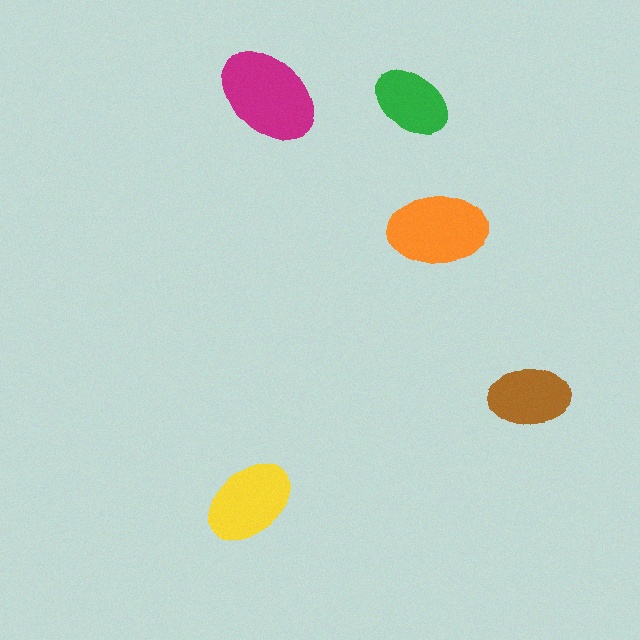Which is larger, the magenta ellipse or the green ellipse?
The magenta one.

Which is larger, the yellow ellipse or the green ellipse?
The yellow one.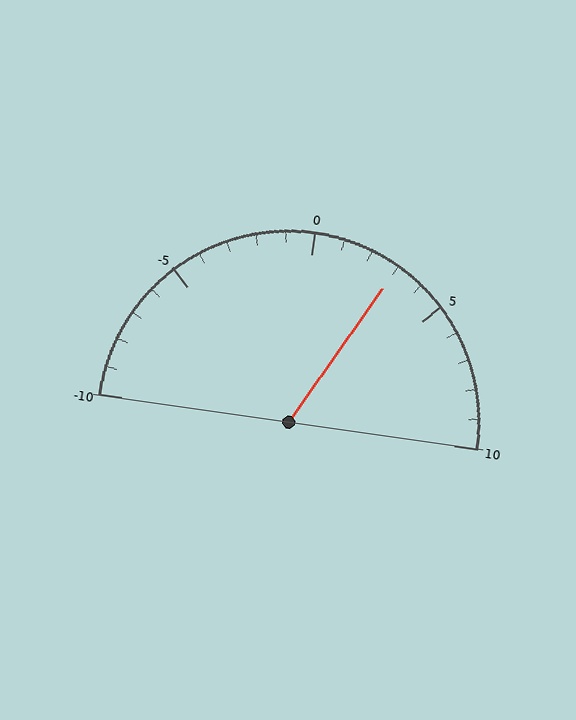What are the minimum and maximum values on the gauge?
The gauge ranges from -10 to 10.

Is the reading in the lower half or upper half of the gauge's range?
The reading is in the upper half of the range (-10 to 10).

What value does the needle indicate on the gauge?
The needle indicates approximately 3.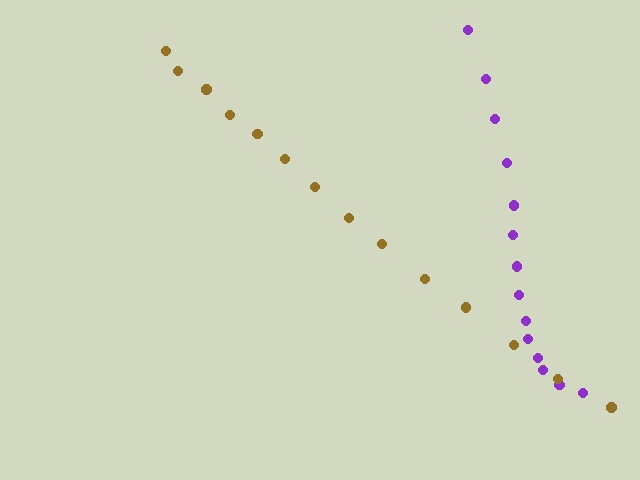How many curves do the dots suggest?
There are 2 distinct paths.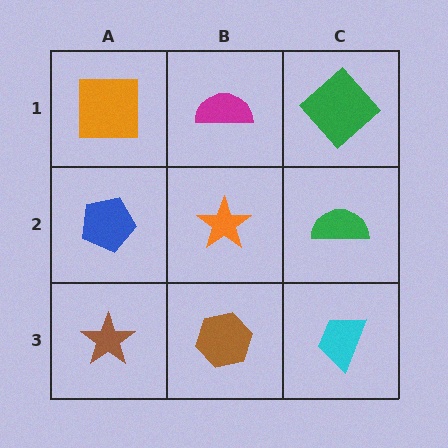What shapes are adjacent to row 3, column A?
A blue pentagon (row 2, column A), a brown hexagon (row 3, column B).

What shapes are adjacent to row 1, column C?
A green semicircle (row 2, column C), a magenta semicircle (row 1, column B).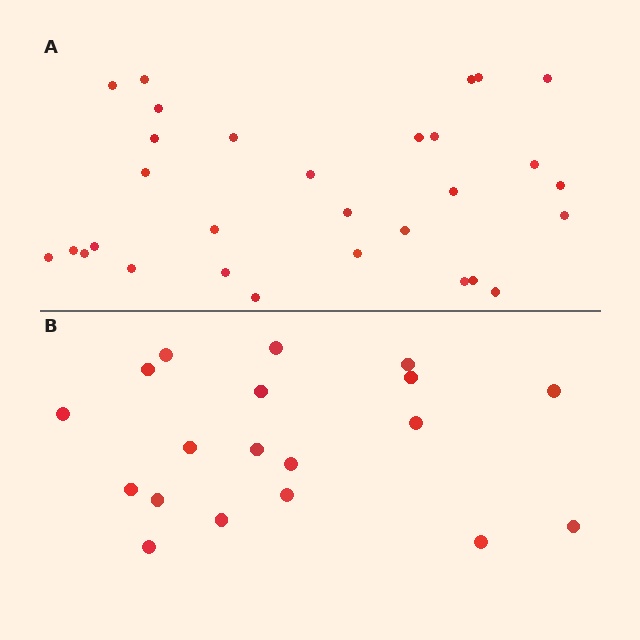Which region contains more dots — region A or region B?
Region A (the top region) has more dots.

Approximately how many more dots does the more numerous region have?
Region A has roughly 12 or so more dots than region B.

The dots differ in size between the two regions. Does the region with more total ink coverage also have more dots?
No. Region B has more total ink coverage because its dots are larger, but region A actually contains more individual dots. Total area can be misleading — the number of items is what matters here.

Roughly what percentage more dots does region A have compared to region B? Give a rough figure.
About 60% more.